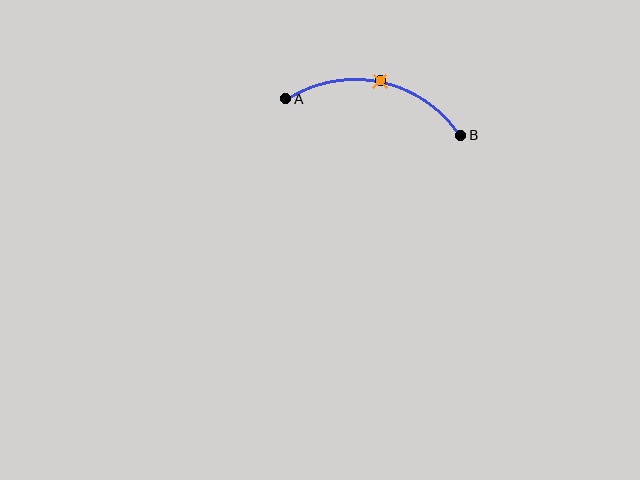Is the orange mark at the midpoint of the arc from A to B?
Yes. The orange mark lies on the arc at equal arc-length from both A and B — it is the arc midpoint.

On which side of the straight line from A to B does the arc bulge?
The arc bulges above the straight line connecting A and B.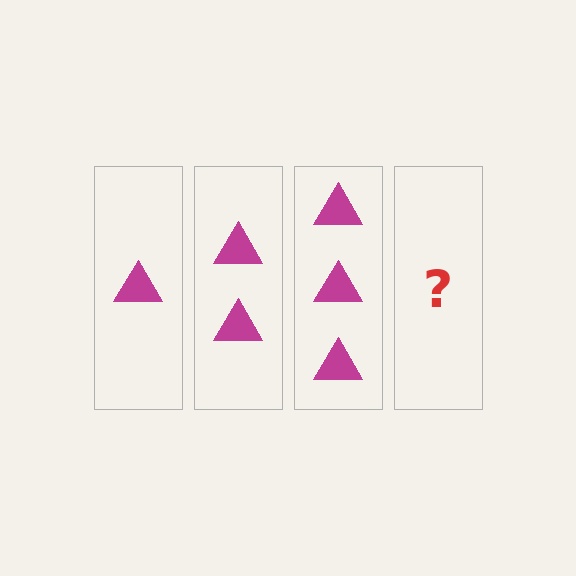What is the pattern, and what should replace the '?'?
The pattern is that each step adds one more triangle. The '?' should be 4 triangles.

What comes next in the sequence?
The next element should be 4 triangles.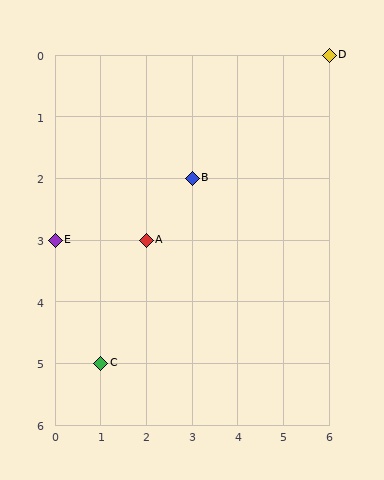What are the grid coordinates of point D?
Point D is at grid coordinates (6, 0).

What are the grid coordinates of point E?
Point E is at grid coordinates (0, 3).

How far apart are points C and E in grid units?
Points C and E are 1 column and 2 rows apart (about 2.2 grid units diagonally).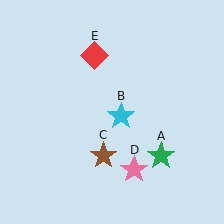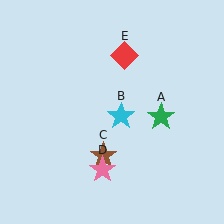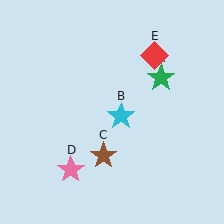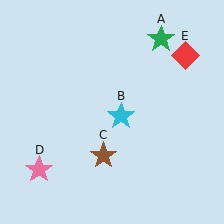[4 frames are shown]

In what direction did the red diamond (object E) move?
The red diamond (object E) moved right.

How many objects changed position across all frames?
3 objects changed position: green star (object A), pink star (object D), red diamond (object E).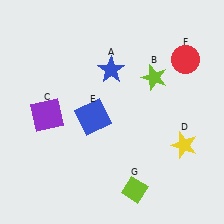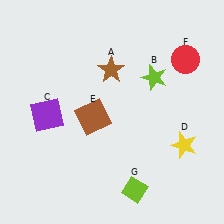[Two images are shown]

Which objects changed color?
A changed from blue to brown. E changed from blue to brown.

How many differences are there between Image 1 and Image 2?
There are 2 differences between the two images.